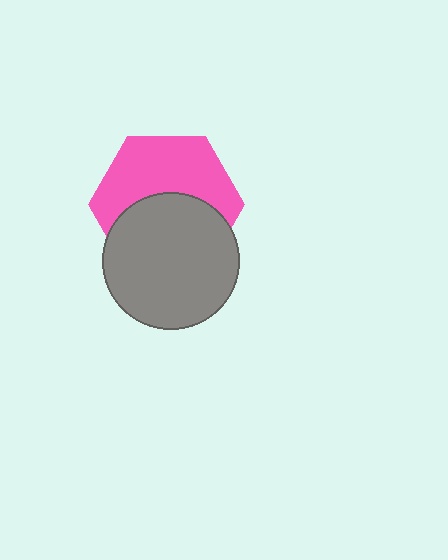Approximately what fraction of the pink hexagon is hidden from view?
Roughly 48% of the pink hexagon is hidden behind the gray circle.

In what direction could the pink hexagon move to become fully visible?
The pink hexagon could move up. That would shift it out from behind the gray circle entirely.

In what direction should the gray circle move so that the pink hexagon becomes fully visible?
The gray circle should move down. That is the shortest direction to clear the overlap and leave the pink hexagon fully visible.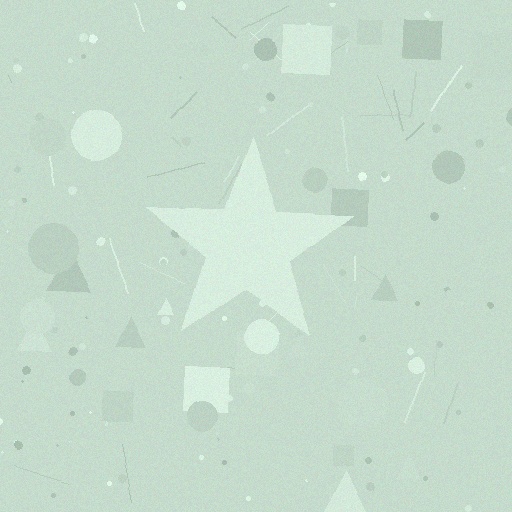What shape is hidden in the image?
A star is hidden in the image.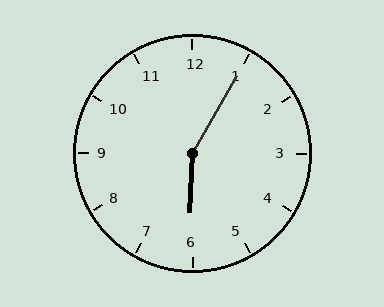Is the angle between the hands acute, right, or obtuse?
It is obtuse.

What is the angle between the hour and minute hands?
Approximately 152 degrees.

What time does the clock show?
6:05.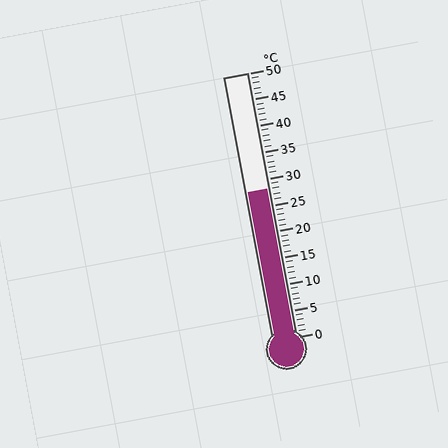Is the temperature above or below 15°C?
The temperature is above 15°C.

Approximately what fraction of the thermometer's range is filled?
The thermometer is filled to approximately 55% of its range.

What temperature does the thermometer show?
The thermometer shows approximately 28°C.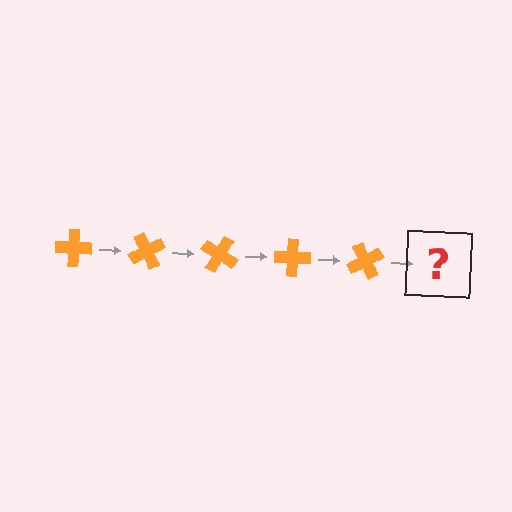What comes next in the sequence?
The next element should be an orange cross rotated 300 degrees.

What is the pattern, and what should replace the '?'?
The pattern is that the cross rotates 60 degrees each step. The '?' should be an orange cross rotated 300 degrees.